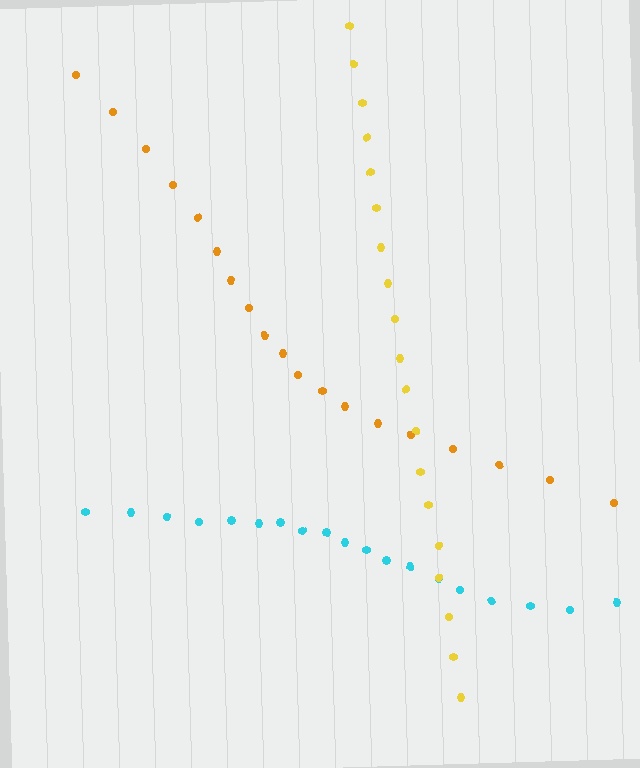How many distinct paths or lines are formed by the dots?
There are 3 distinct paths.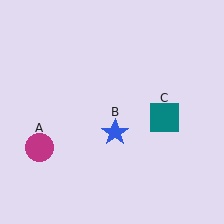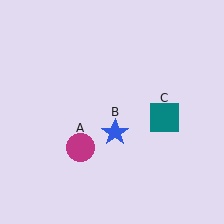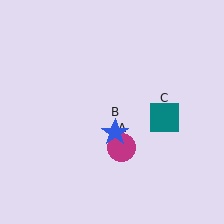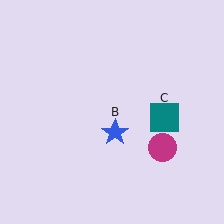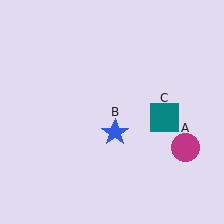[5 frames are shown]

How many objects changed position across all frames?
1 object changed position: magenta circle (object A).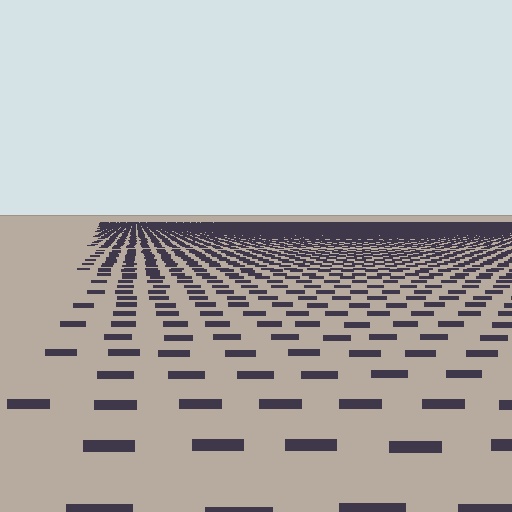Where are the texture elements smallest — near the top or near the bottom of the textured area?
Near the top.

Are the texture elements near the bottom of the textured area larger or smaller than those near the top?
Larger. Near the bottom, elements are closer to the viewer and appear at a bigger on-screen size.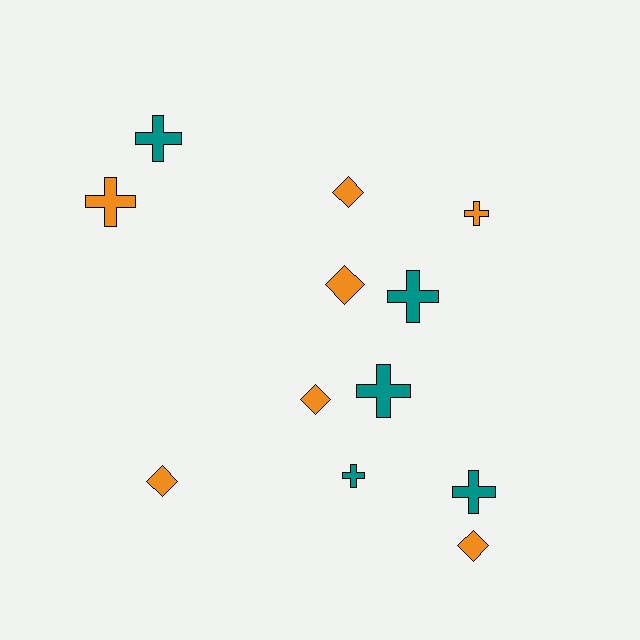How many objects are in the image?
There are 12 objects.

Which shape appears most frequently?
Cross, with 7 objects.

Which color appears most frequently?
Orange, with 7 objects.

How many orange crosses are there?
There are 2 orange crosses.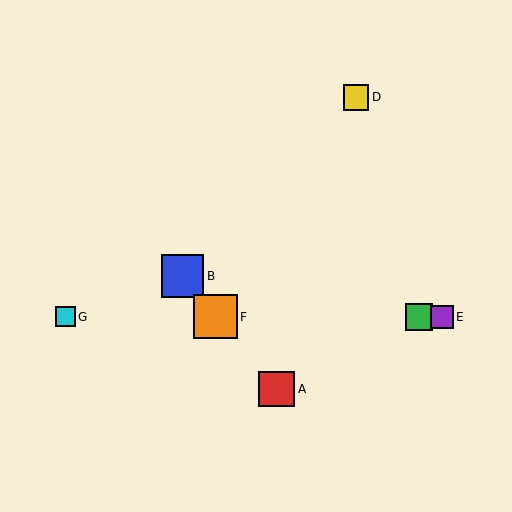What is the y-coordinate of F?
Object F is at y≈317.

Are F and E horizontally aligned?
Yes, both are at y≈317.